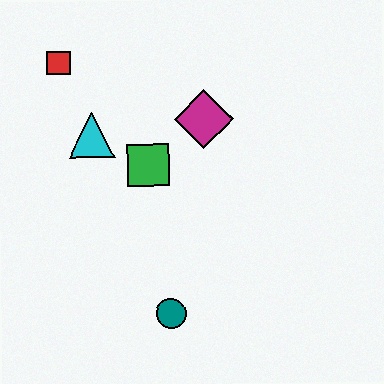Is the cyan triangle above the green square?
Yes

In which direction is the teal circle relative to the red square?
The teal circle is below the red square.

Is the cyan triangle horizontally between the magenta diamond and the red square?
Yes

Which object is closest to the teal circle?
The green square is closest to the teal circle.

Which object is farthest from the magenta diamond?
The teal circle is farthest from the magenta diamond.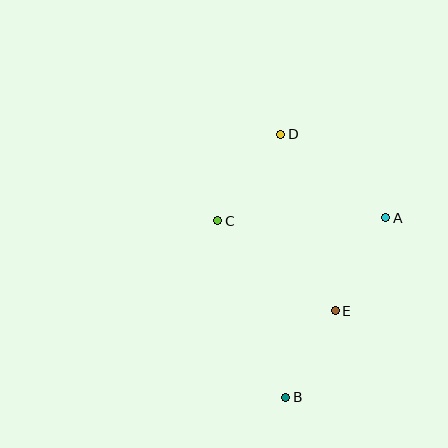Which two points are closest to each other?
Points B and E are closest to each other.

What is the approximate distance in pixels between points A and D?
The distance between A and D is approximately 134 pixels.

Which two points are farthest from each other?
Points B and D are farthest from each other.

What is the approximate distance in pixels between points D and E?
The distance between D and E is approximately 185 pixels.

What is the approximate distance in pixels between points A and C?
The distance between A and C is approximately 168 pixels.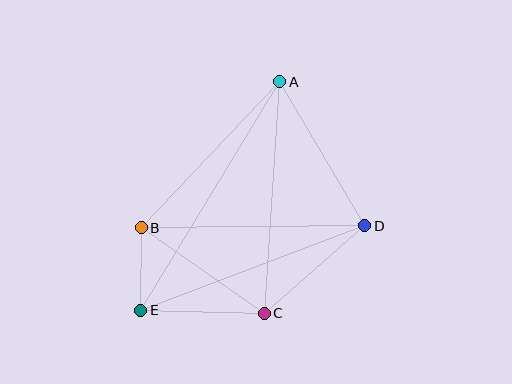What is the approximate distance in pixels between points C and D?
The distance between C and D is approximately 133 pixels.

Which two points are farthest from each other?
Points A and E are farthest from each other.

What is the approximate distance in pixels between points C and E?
The distance between C and E is approximately 124 pixels.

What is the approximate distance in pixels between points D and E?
The distance between D and E is approximately 240 pixels.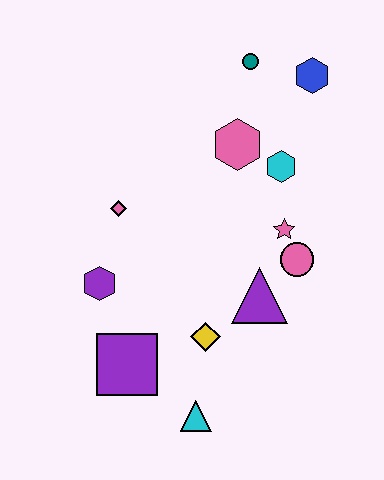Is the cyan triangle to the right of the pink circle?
No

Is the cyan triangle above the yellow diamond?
No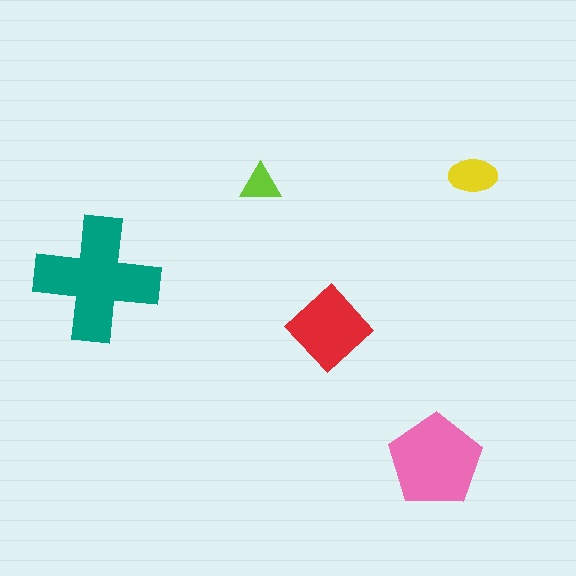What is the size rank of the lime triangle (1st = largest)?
5th.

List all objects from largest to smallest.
The teal cross, the pink pentagon, the red diamond, the yellow ellipse, the lime triangle.